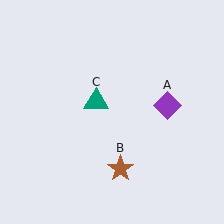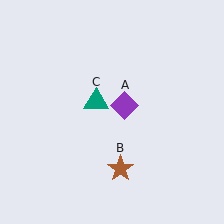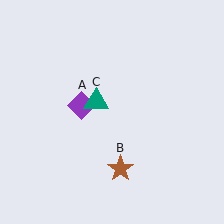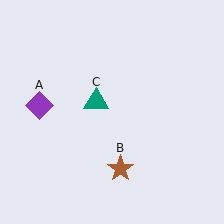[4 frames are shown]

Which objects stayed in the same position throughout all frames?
Brown star (object B) and teal triangle (object C) remained stationary.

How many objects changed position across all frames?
1 object changed position: purple diamond (object A).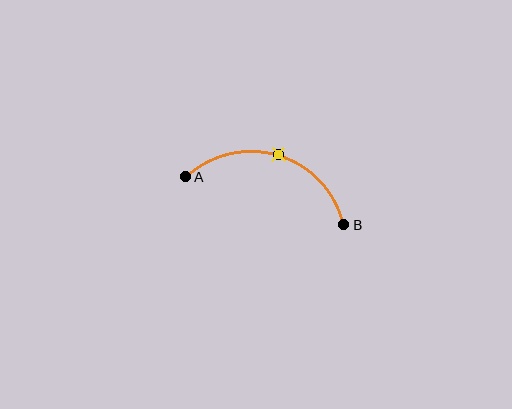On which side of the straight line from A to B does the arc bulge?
The arc bulges above the straight line connecting A and B.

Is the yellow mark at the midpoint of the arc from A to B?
Yes. The yellow mark lies on the arc at equal arc-length from both A and B — it is the arc midpoint.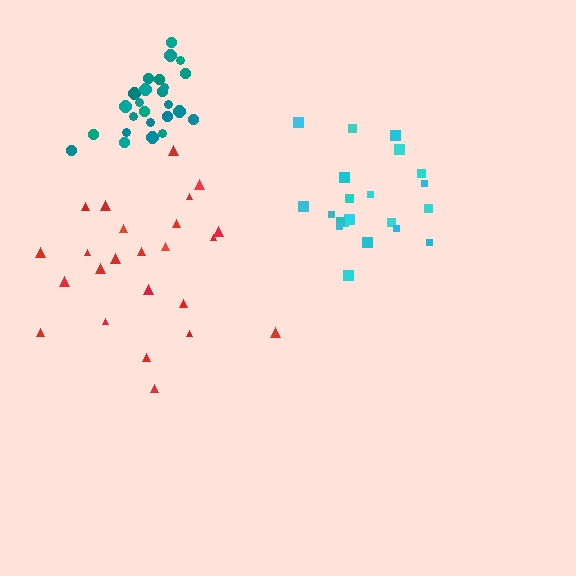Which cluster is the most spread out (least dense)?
Red.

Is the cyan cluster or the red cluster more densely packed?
Cyan.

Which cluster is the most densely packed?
Teal.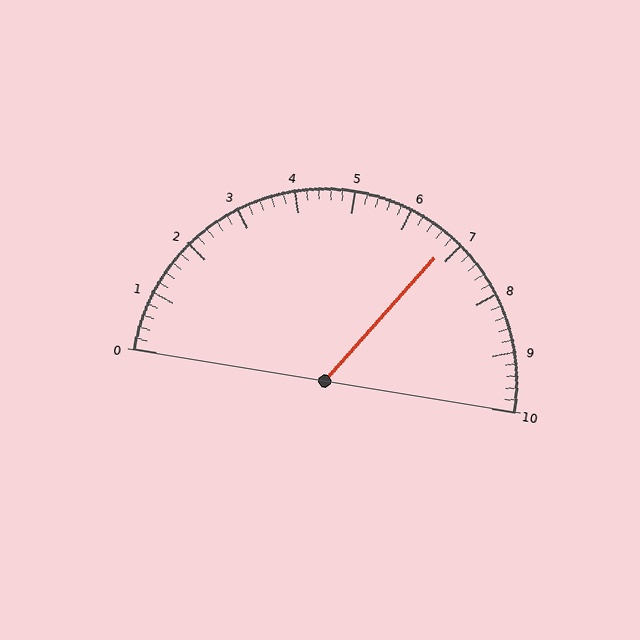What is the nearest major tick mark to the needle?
The nearest major tick mark is 7.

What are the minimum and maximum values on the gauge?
The gauge ranges from 0 to 10.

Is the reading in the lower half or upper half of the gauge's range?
The reading is in the upper half of the range (0 to 10).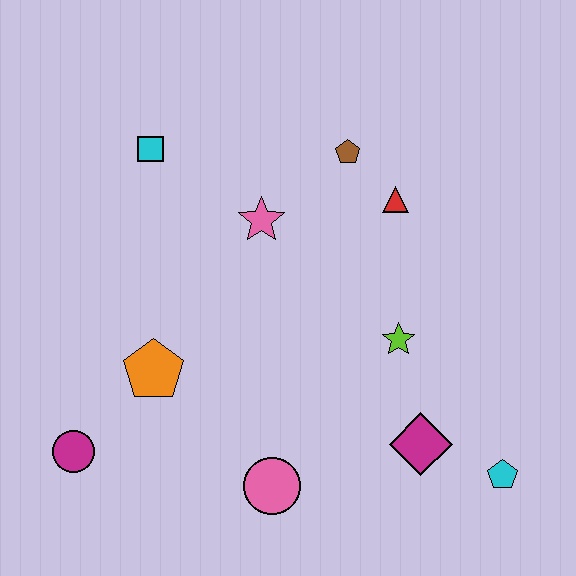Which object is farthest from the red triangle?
The magenta circle is farthest from the red triangle.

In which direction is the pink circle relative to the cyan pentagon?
The pink circle is to the left of the cyan pentagon.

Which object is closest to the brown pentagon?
The red triangle is closest to the brown pentagon.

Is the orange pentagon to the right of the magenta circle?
Yes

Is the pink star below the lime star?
No